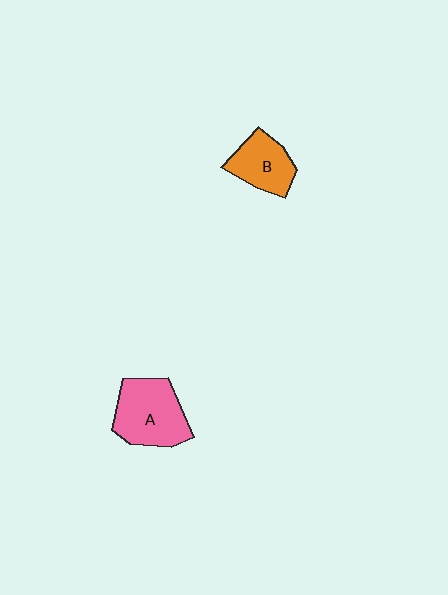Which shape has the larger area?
Shape A (pink).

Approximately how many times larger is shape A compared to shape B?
Approximately 1.5 times.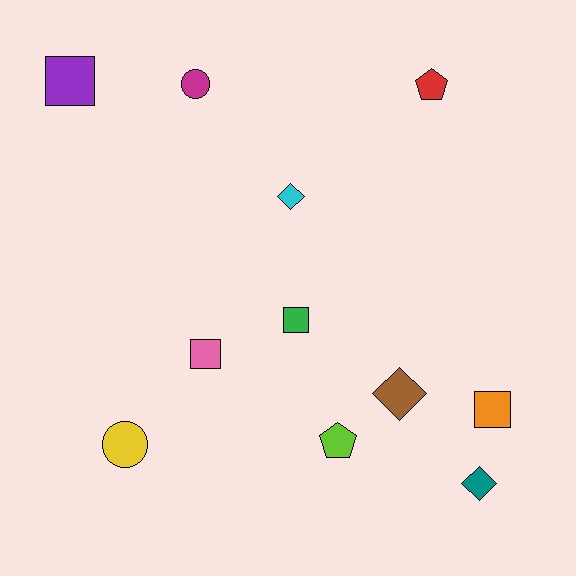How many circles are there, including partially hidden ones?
There are 2 circles.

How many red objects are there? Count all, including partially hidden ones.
There is 1 red object.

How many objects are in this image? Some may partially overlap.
There are 11 objects.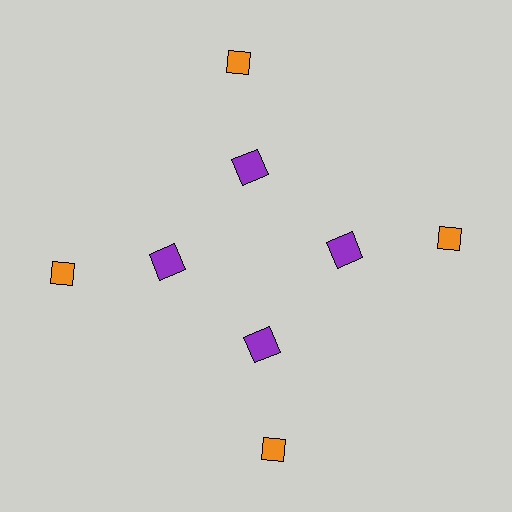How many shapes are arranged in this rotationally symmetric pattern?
There are 8 shapes, arranged in 4 groups of 2.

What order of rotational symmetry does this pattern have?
This pattern has 4-fold rotational symmetry.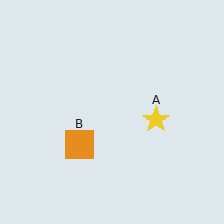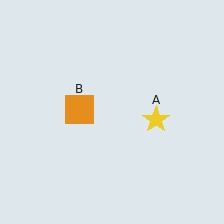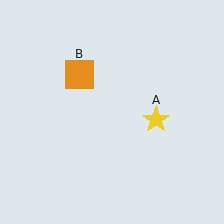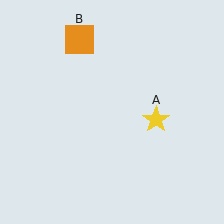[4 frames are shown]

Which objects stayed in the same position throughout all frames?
Yellow star (object A) remained stationary.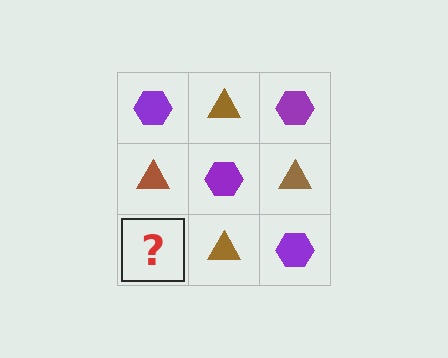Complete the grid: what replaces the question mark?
The question mark should be replaced with a purple hexagon.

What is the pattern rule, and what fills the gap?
The rule is that it alternates purple hexagon and brown triangle in a checkerboard pattern. The gap should be filled with a purple hexagon.